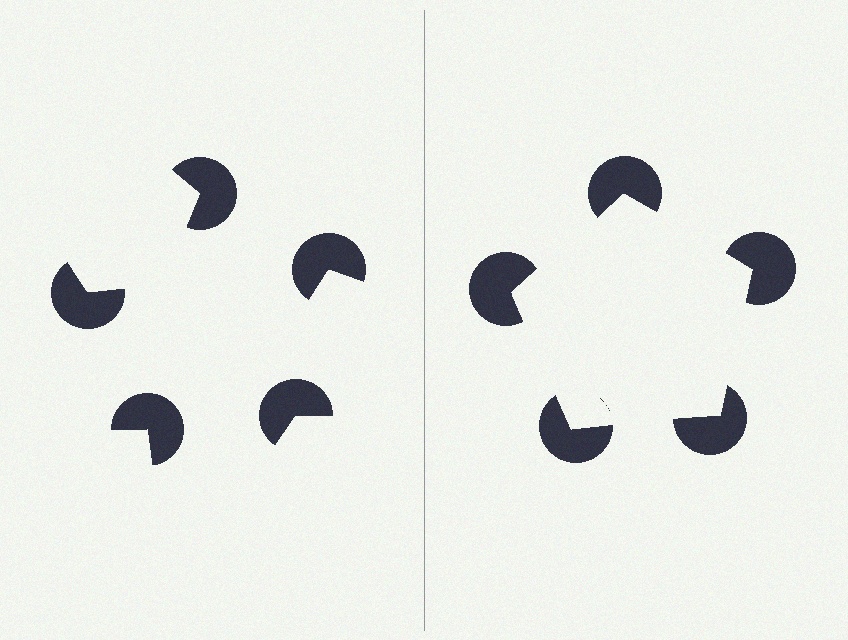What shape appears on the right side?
An illusory pentagon.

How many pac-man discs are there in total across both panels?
10 — 5 on each side.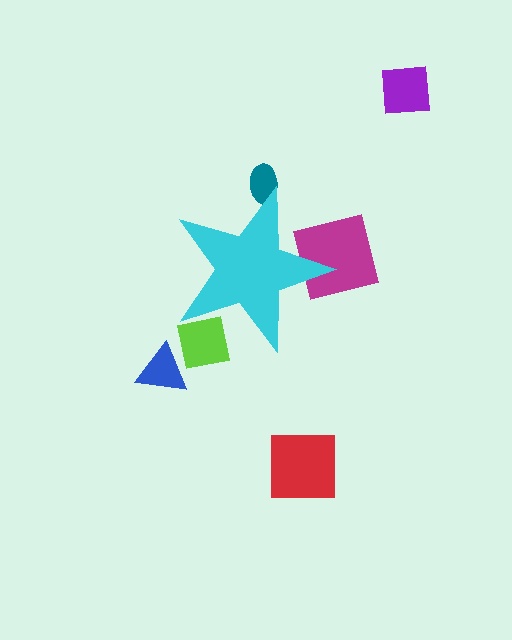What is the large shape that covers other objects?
A cyan star.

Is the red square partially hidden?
No, the red square is fully visible.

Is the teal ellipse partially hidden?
Yes, the teal ellipse is partially hidden behind the cyan star.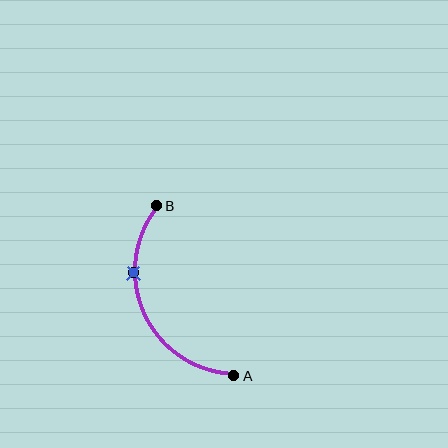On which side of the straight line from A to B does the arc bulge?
The arc bulges to the left of the straight line connecting A and B.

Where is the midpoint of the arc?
The arc midpoint is the point on the curve farthest from the straight line joining A and B. It sits to the left of that line.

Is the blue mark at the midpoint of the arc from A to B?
No. The blue mark lies on the arc but is closer to endpoint B. The arc midpoint would be at the point on the curve equidistant along the arc from both A and B.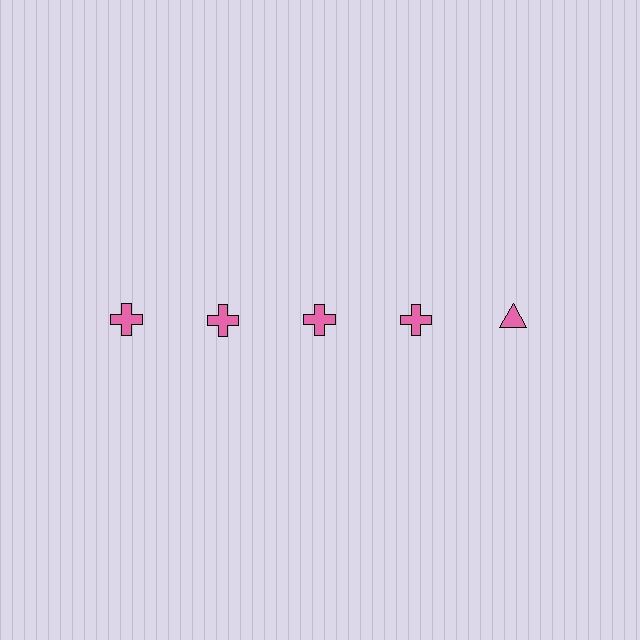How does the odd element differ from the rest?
It has a different shape: triangle instead of cross.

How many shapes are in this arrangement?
There are 5 shapes arranged in a grid pattern.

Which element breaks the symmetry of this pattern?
The pink triangle in the top row, rightmost column breaks the symmetry. All other shapes are pink crosses.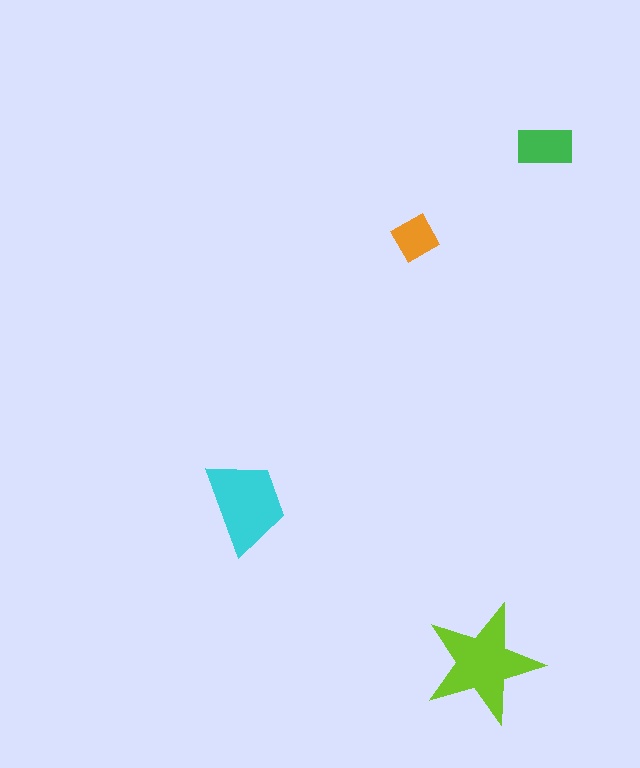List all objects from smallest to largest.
The orange diamond, the green rectangle, the cyan trapezoid, the lime star.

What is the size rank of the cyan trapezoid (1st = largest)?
2nd.